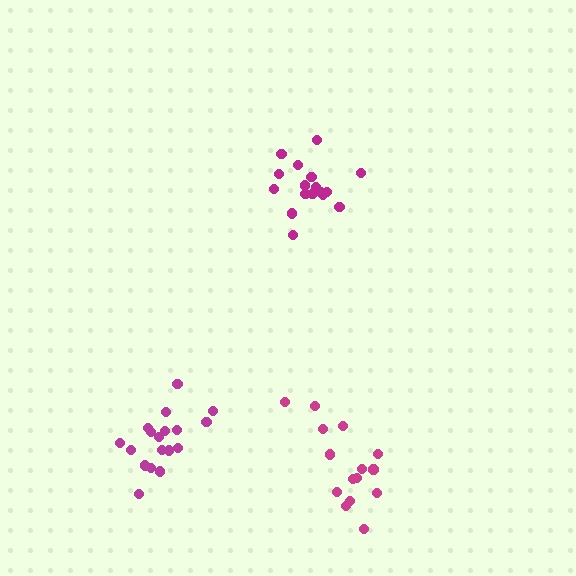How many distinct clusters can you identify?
There are 3 distinct clusters.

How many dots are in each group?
Group 1: 16 dots, Group 2: 18 dots, Group 3: 17 dots (51 total).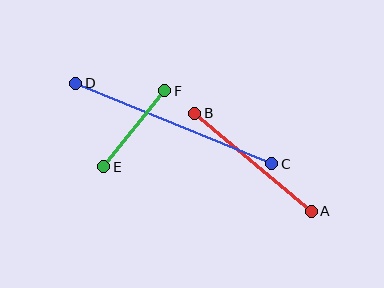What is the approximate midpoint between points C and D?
The midpoint is at approximately (174, 124) pixels.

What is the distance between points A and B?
The distance is approximately 152 pixels.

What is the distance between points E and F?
The distance is approximately 98 pixels.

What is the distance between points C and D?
The distance is approximately 212 pixels.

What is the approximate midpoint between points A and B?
The midpoint is at approximately (253, 162) pixels.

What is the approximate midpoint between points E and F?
The midpoint is at approximately (134, 129) pixels.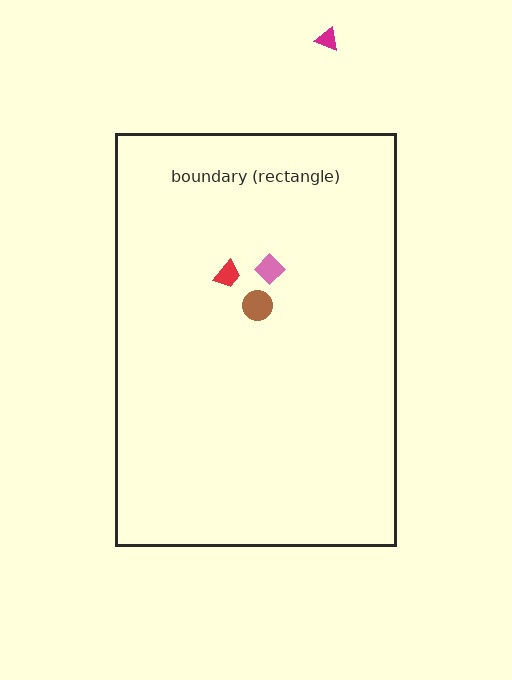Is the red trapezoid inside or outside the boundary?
Inside.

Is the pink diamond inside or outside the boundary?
Inside.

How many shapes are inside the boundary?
3 inside, 1 outside.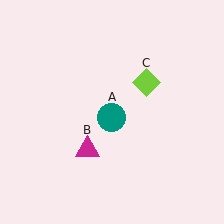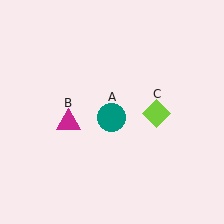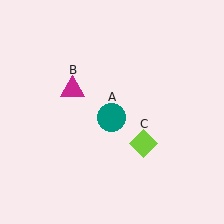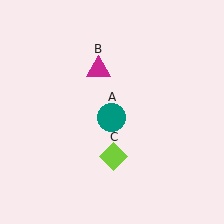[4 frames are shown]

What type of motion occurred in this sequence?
The magenta triangle (object B), lime diamond (object C) rotated clockwise around the center of the scene.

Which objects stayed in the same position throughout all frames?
Teal circle (object A) remained stationary.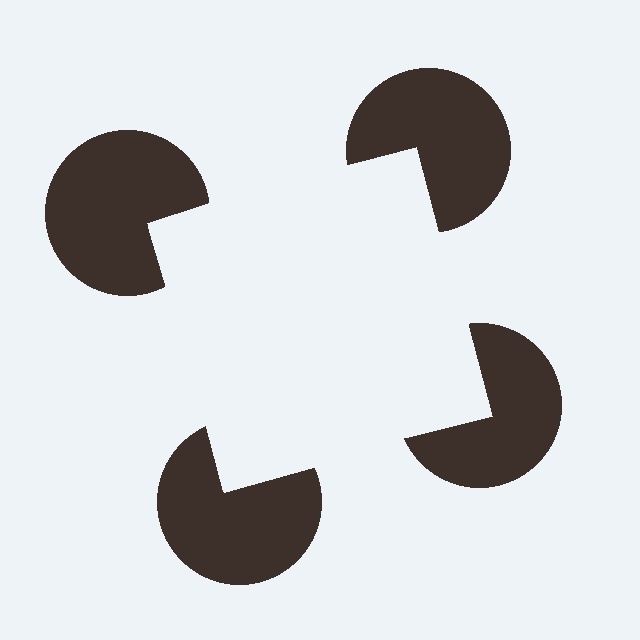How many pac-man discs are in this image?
There are 4 — one at each vertex of the illusory square.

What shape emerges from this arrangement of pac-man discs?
An illusory square — its edges are inferred from the aligned wedge cuts in the pac-man discs, not physically drawn.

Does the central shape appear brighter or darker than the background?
It typically appears slightly brighter than the background, even though no actual brightness change is drawn.